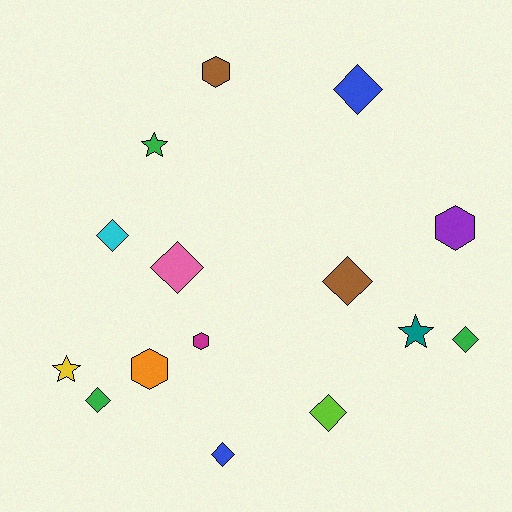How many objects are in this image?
There are 15 objects.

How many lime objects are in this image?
There is 1 lime object.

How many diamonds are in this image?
There are 8 diamonds.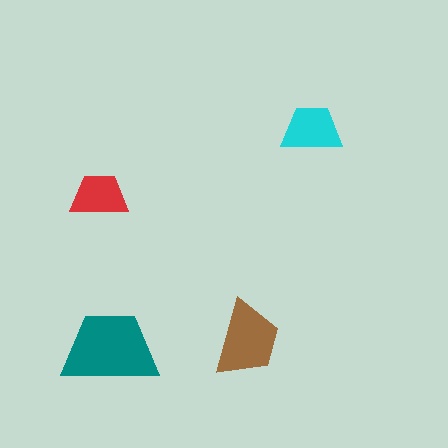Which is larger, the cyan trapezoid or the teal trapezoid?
The teal one.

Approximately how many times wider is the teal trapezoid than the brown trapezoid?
About 1.5 times wider.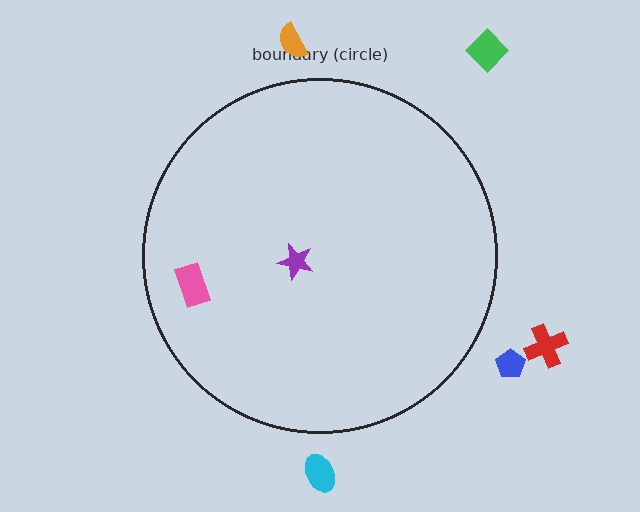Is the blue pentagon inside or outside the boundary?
Outside.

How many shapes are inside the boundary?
2 inside, 5 outside.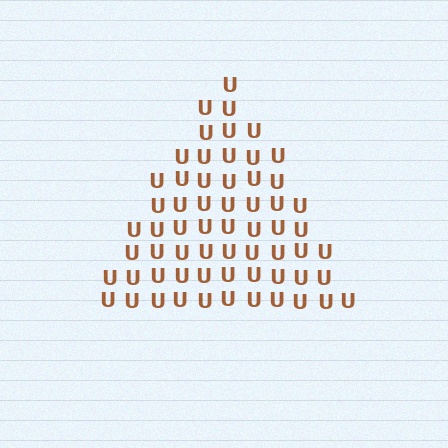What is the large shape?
The large shape is a triangle.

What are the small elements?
The small elements are letter U's.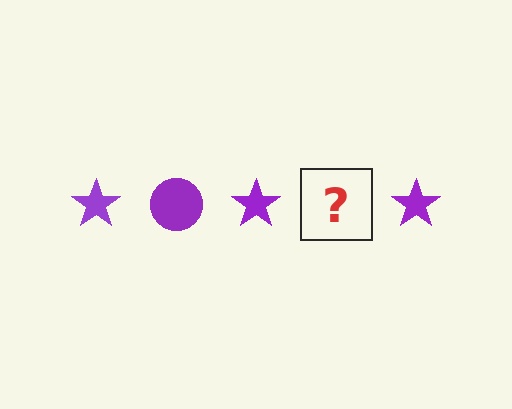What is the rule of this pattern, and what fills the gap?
The rule is that the pattern cycles through star, circle shapes in purple. The gap should be filled with a purple circle.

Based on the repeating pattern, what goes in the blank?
The blank should be a purple circle.